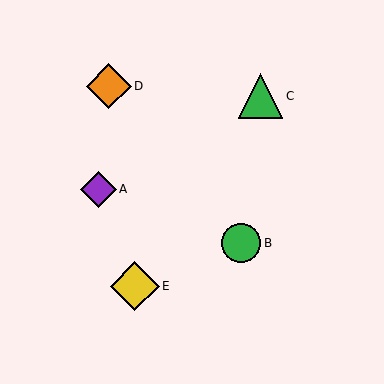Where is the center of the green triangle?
The center of the green triangle is at (261, 96).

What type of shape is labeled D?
Shape D is an orange diamond.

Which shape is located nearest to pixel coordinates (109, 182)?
The purple diamond (labeled A) at (98, 189) is nearest to that location.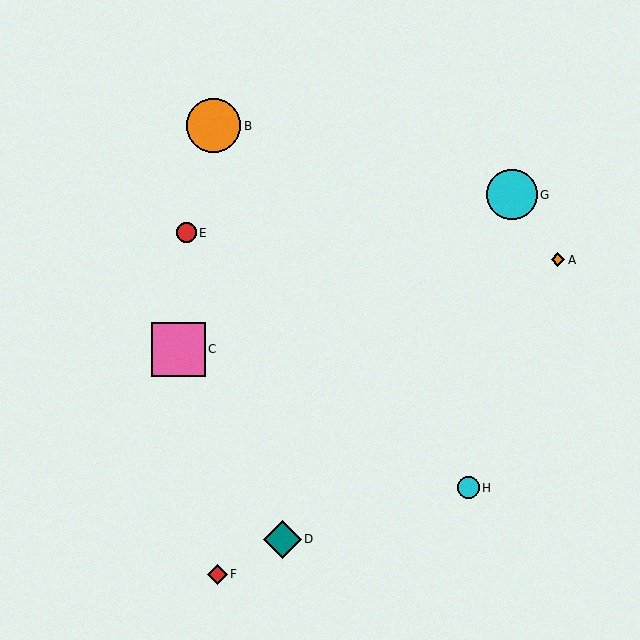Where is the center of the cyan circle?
The center of the cyan circle is at (512, 195).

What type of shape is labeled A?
Shape A is an orange diamond.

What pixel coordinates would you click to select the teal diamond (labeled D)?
Click at (282, 539) to select the teal diamond D.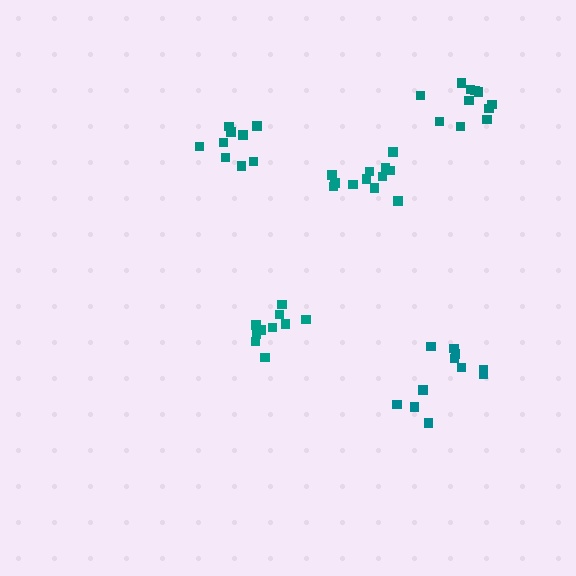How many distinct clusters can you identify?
There are 5 distinct clusters.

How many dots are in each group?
Group 1: 12 dots, Group 2: 11 dots, Group 3: 10 dots, Group 4: 9 dots, Group 5: 11 dots (53 total).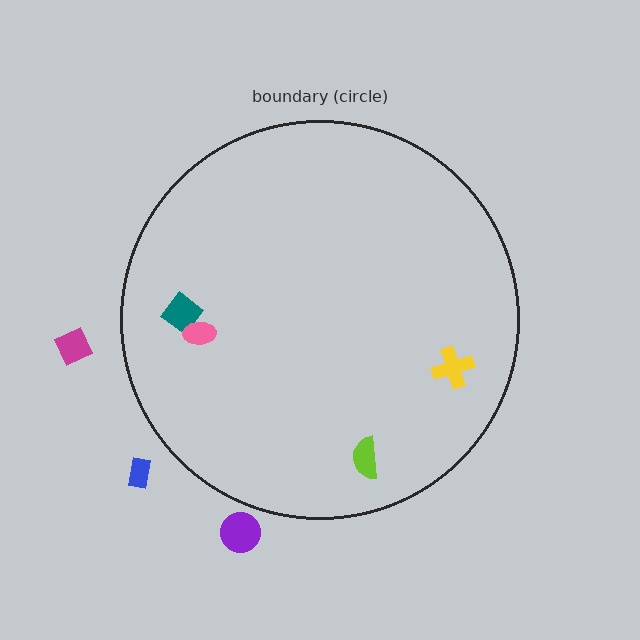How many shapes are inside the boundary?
4 inside, 3 outside.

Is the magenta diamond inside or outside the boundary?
Outside.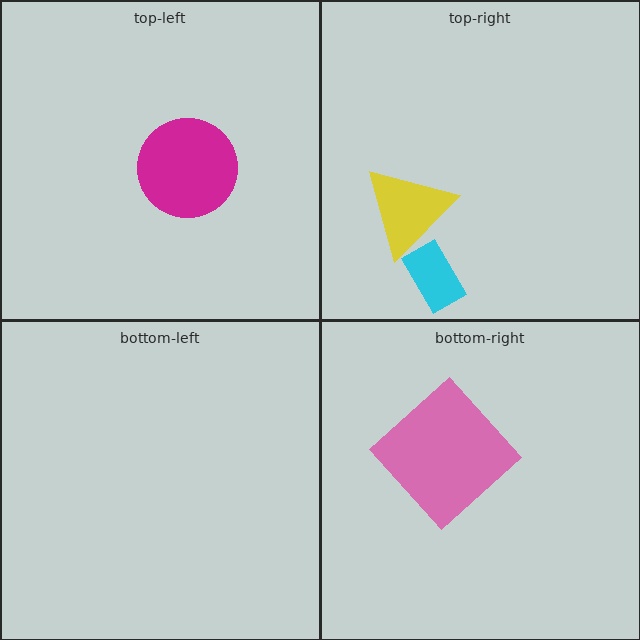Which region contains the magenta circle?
The top-left region.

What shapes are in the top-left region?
The magenta circle.